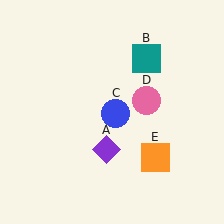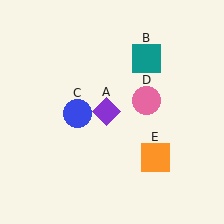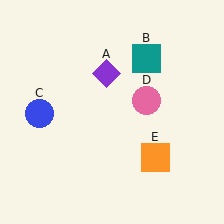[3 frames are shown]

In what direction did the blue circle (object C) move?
The blue circle (object C) moved left.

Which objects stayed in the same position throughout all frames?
Teal square (object B) and pink circle (object D) and orange square (object E) remained stationary.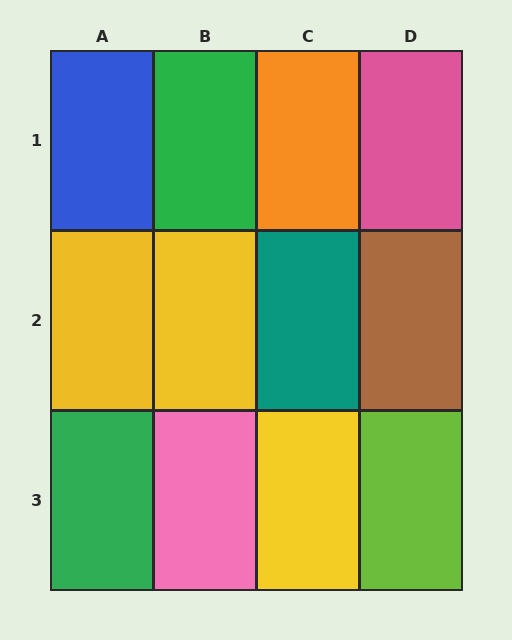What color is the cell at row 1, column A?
Blue.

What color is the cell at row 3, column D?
Lime.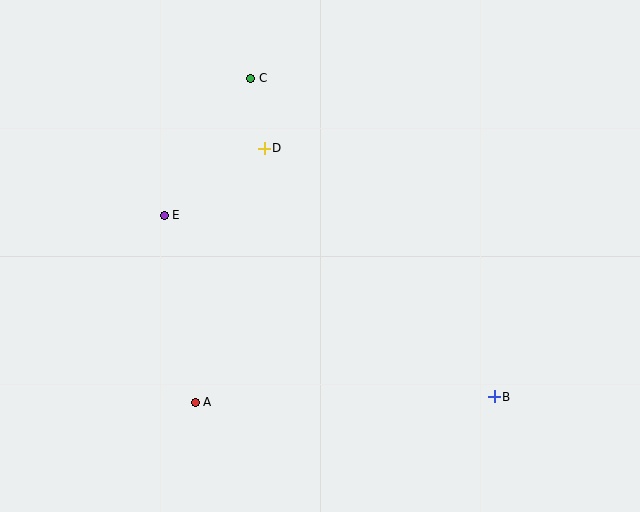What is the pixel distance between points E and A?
The distance between E and A is 189 pixels.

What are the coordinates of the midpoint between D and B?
The midpoint between D and B is at (379, 273).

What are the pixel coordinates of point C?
Point C is at (251, 78).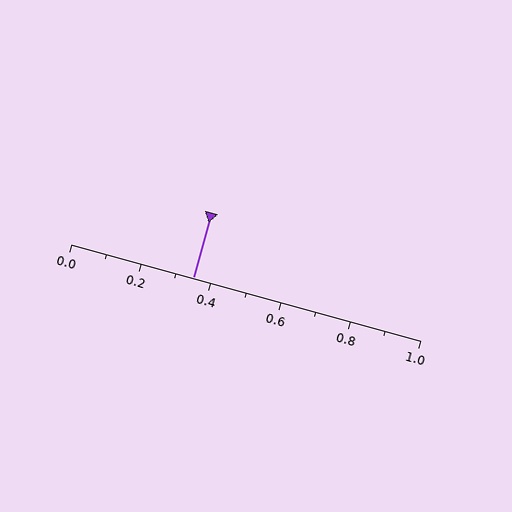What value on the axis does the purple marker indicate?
The marker indicates approximately 0.35.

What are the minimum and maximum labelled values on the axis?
The axis runs from 0.0 to 1.0.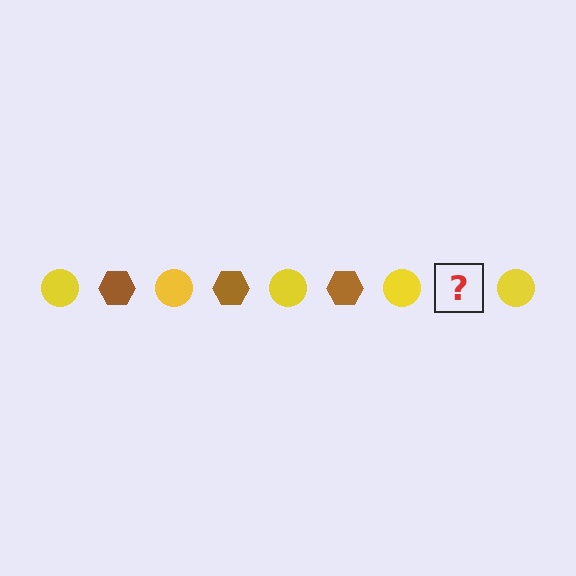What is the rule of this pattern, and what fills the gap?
The rule is that the pattern alternates between yellow circle and brown hexagon. The gap should be filled with a brown hexagon.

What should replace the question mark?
The question mark should be replaced with a brown hexagon.